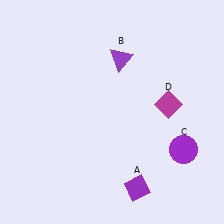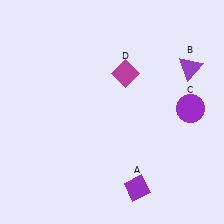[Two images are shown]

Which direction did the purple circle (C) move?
The purple circle (C) moved up.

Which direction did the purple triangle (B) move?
The purple triangle (B) moved right.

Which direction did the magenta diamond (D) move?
The magenta diamond (D) moved left.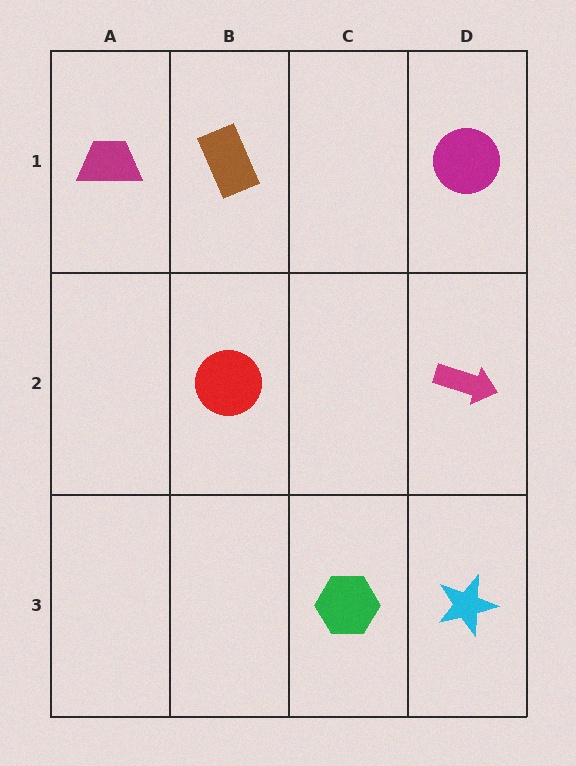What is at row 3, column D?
A cyan star.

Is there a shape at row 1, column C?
No, that cell is empty.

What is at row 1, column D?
A magenta circle.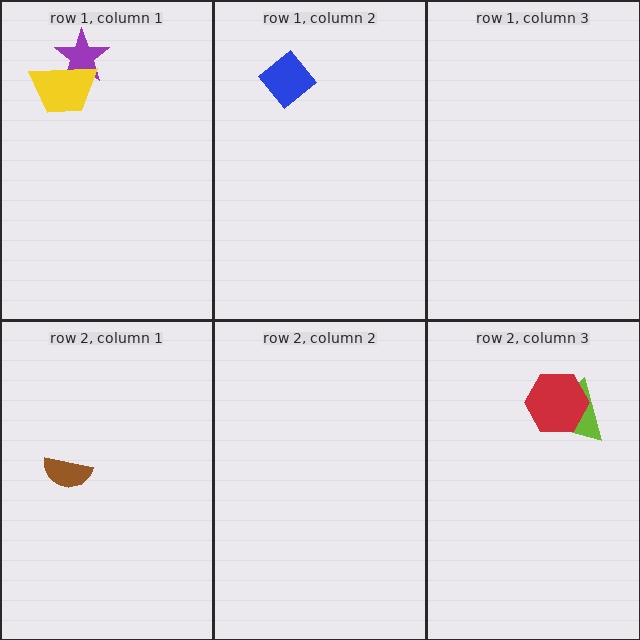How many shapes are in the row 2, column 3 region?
2.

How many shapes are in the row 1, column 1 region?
2.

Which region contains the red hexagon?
The row 2, column 3 region.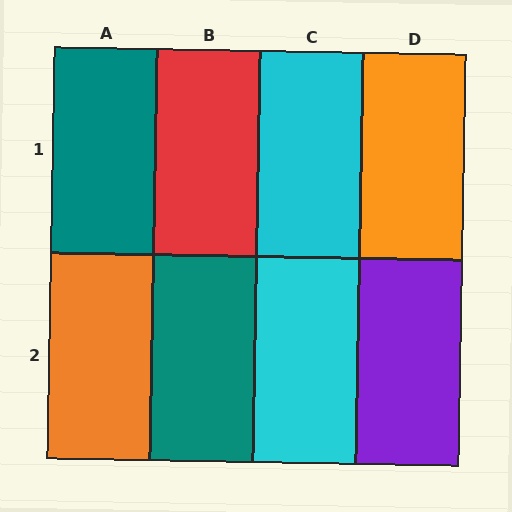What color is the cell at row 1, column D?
Orange.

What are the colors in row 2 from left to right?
Orange, teal, cyan, purple.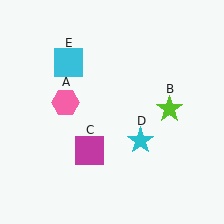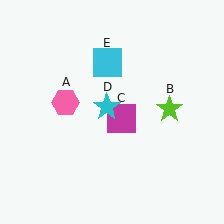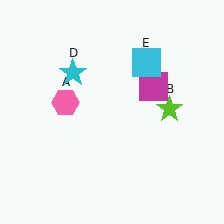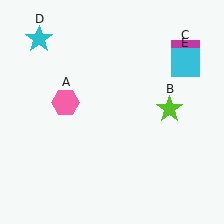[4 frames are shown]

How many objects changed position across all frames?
3 objects changed position: magenta square (object C), cyan star (object D), cyan square (object E).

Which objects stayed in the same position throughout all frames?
Pink hexagon (object A) and lime star (object B) remained stationary.